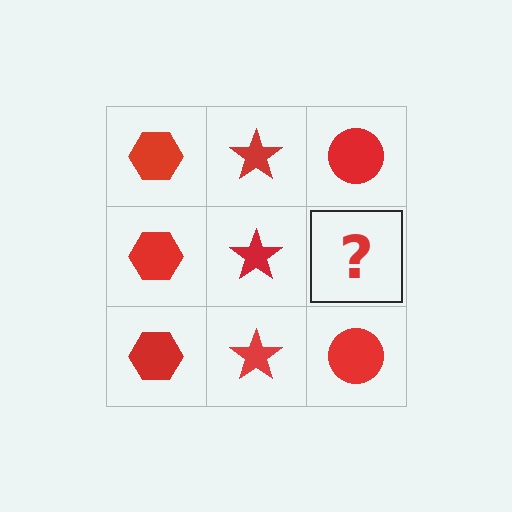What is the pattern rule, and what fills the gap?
The rule is that each column has a consistent shape. The gap should be filled with a red circle.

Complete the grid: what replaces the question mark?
The question mark should be replaced with a red circle.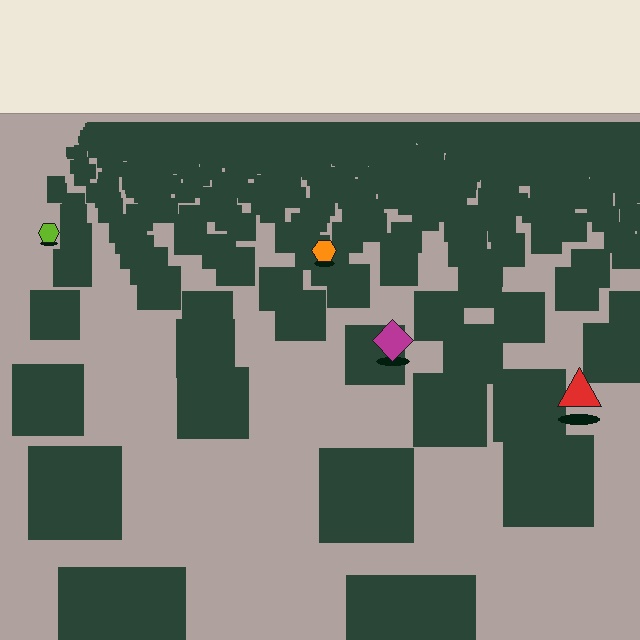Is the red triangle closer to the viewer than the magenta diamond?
Yes. The red triangle is closer — you can tell from the texture gradient: the ground texture is coarser near it.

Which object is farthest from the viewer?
The lime hexagon is farthest from the viewer. It appears smaller and the ground texture around it is denser.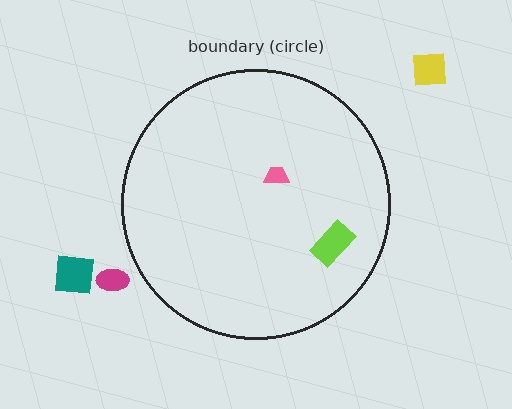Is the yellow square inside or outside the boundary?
Outside.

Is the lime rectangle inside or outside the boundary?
Inside.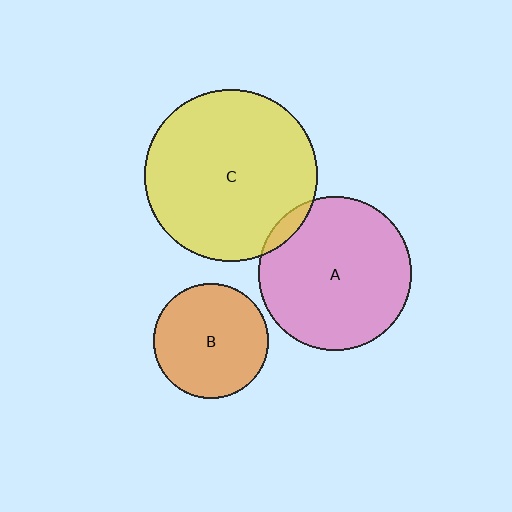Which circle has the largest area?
Circle C (yellow).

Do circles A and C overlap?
Yes.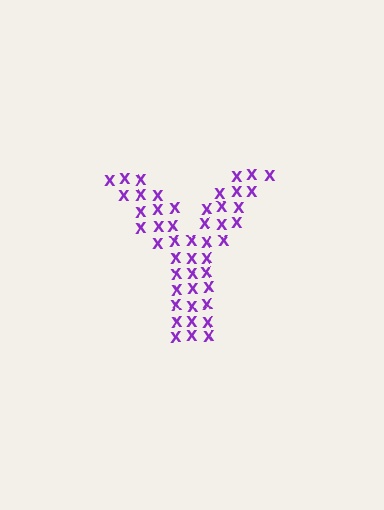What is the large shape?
The large shape is the letter Y.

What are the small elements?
The small elements are letter X's.